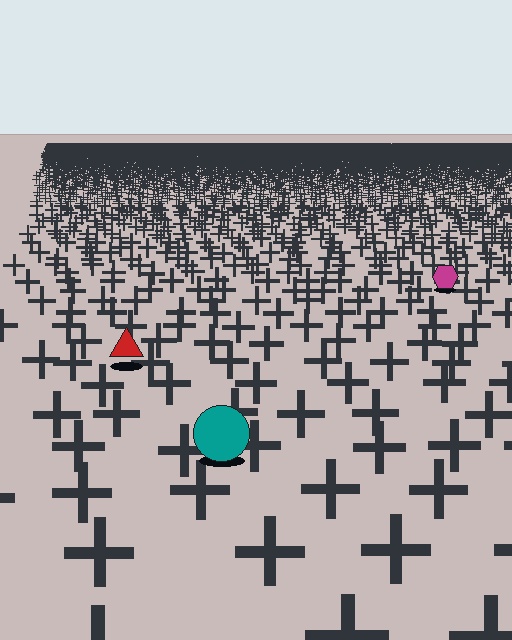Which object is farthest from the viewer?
The magenta hexagon is farthest from the viewer. It appears smaller and the ground texture around it is denser.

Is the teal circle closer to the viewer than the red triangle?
Yes. The teal circle is closer — you can tell from the texture gradient: the ground texture is coarser near it.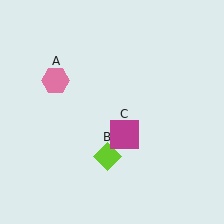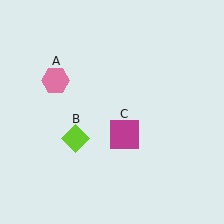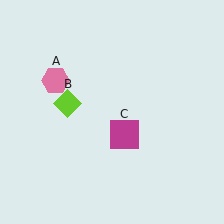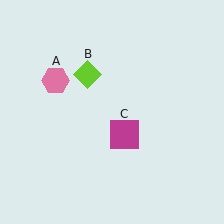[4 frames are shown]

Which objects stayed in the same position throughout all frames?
Pink hexagon (object A) and magenta square (object C) remained stationary.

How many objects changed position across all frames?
1 object changed position: lime diamond (object B).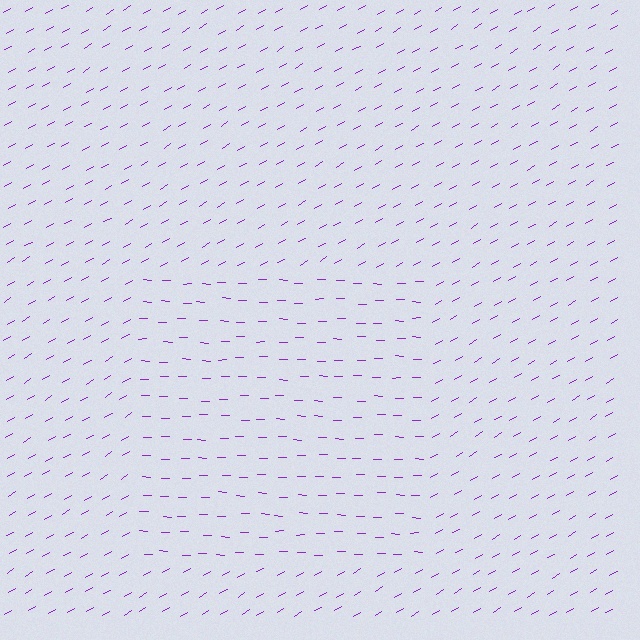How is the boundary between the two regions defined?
The boundary is defined purely by a change in line orientation (approximately 31 degrees difference). All lines are the same color and thickness.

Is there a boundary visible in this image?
Yes, there is a texture boundary formed by a change in line orientation.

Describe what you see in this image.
The image is filled with small purple line segments. A rectangle region in the image has lines oriented differently from the surrounding lines, creating a visible texture boundary.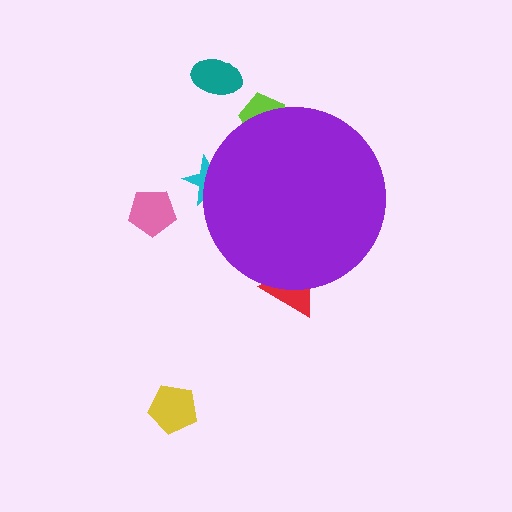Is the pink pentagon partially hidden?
No, the pink pentagon is fully visible.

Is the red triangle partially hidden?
Yes, the red triangle is partially hidden behind the purple circle.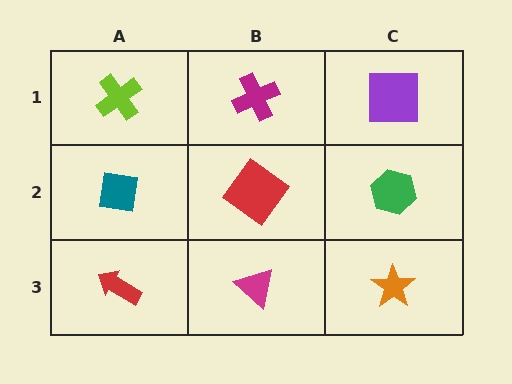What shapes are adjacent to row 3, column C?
A green hexagon (row 2, column C), a magenta triangle (row 3, column B).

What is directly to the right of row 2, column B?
A green hexagon.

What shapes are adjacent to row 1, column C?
A green hexagon (row 2, column C), a magenta cross (row 1, column B).